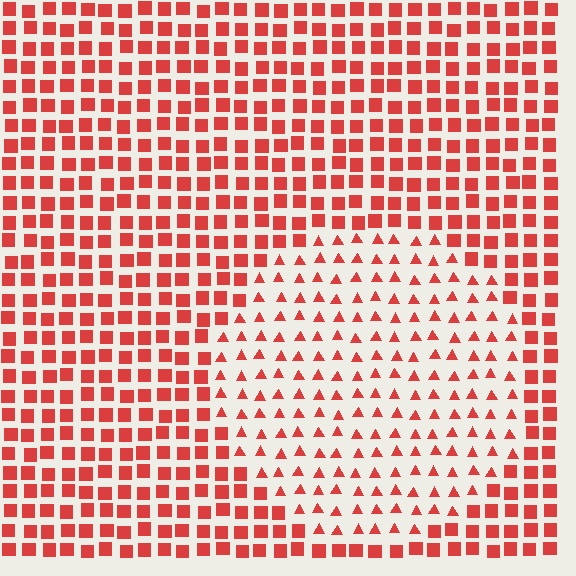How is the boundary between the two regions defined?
The boundary is defined by a change in element shape: triangles inside vs. squares outside. All elements share the same color and spacing.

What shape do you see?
I see a circle.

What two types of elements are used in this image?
The image uses triangles inside the circle region and squares outside it.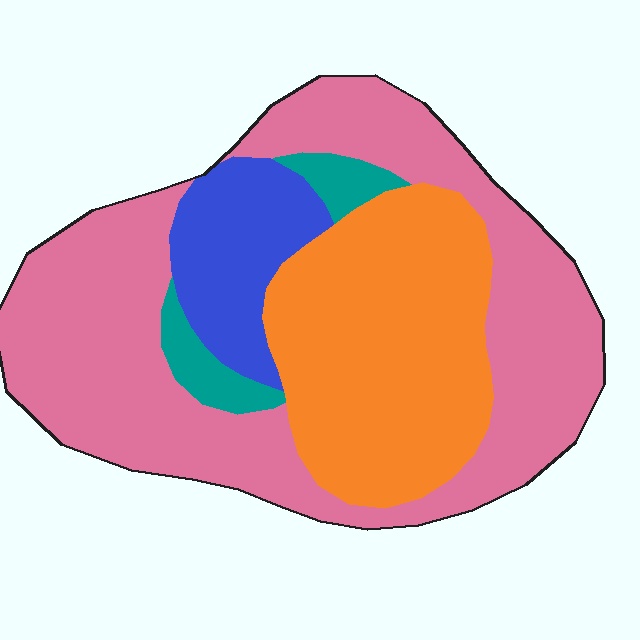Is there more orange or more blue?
Orange.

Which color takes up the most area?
Pink, at roughly 50%.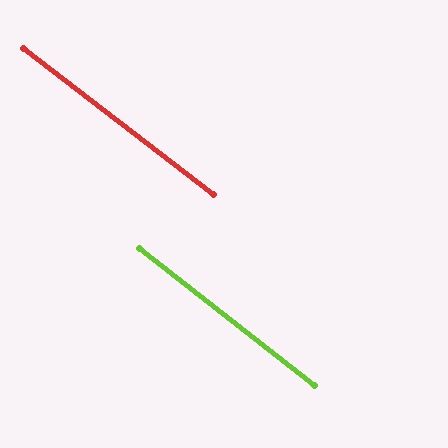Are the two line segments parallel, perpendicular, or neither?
Parallel — their directions differ by only 0.6°.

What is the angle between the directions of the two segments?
Approximately 1 degree.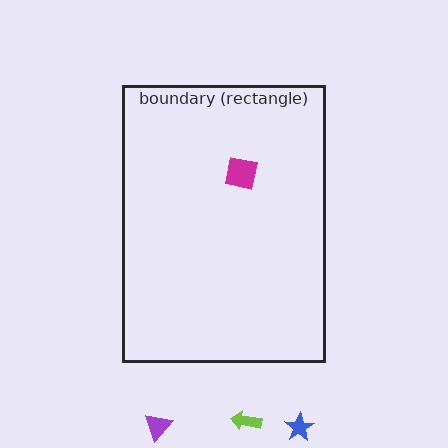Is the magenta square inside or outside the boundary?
Inside.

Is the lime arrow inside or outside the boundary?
Outside.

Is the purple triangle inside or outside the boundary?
Outside.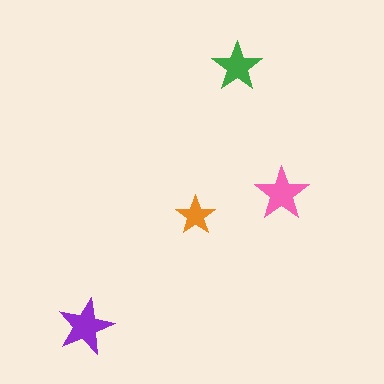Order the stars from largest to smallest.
the purple one, the pink one, the green one, the orange one.